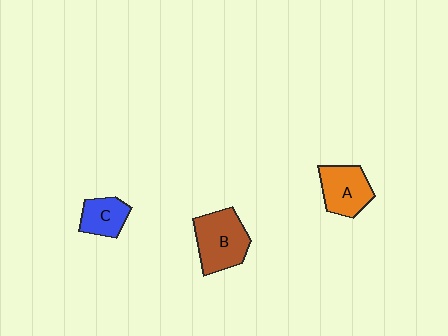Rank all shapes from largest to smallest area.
From largest to smallest: B (brown), A (orange), C (blue).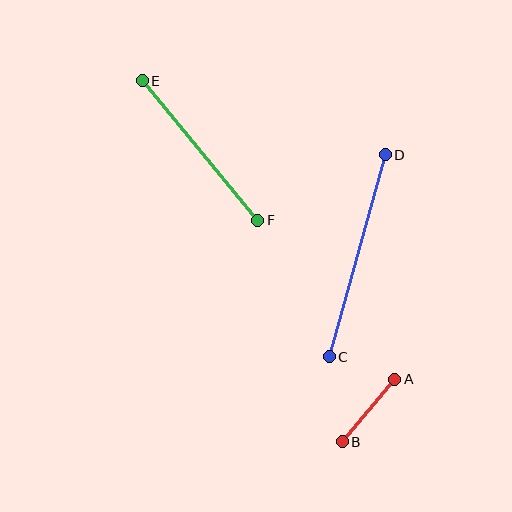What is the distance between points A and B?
The distance is approximately 81 pixels.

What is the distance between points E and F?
The distance is approximately 181 pixels.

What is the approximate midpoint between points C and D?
The midpoint is at approximately (357, 256) pixels.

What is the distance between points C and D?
The distance is approximately 210 pixels.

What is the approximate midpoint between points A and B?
The midpoint is at approximately (369, 411) pixels.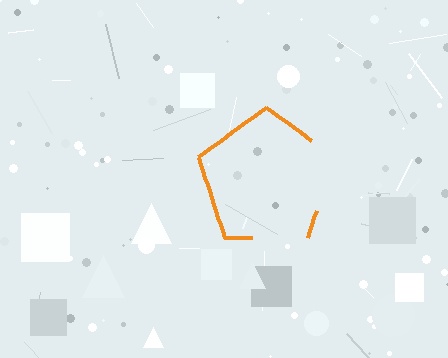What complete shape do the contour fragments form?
The contour fragments form a pentagon.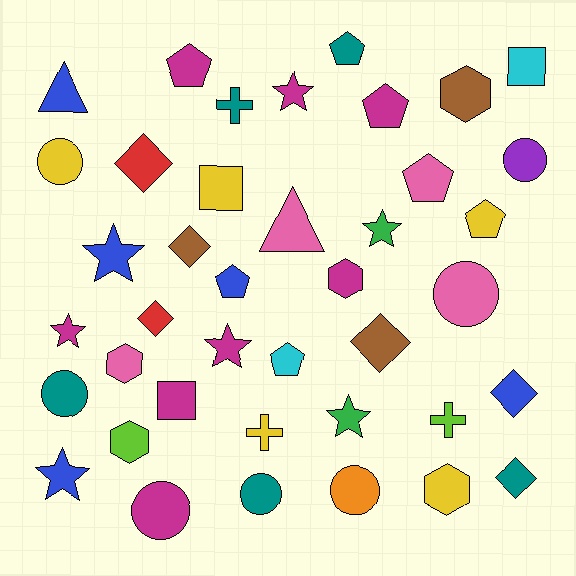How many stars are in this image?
There are 7 stars.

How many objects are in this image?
There are 40 objects.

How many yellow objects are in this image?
There are 5 yellow objects.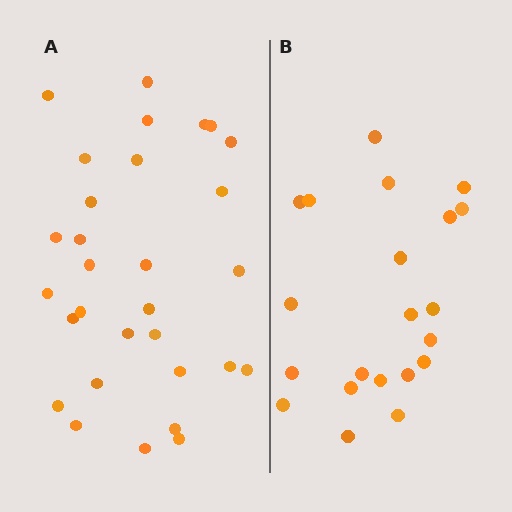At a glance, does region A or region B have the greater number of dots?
Region A (the left region) has more dots.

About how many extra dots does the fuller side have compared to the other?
Region A has roughly 8 or so more dots than region B.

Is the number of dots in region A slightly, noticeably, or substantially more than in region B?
Region A has noticeably more, but not dramatically so. The ratio is roughly 1.4 to 1.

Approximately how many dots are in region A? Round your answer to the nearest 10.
About 30 dots.